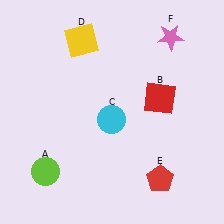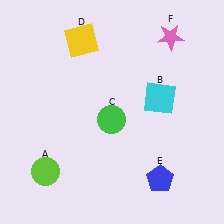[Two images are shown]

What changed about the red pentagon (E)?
In Image 1, E is red. In Image 2, it changed to blue.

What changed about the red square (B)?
In Image 1, B is red. In Image 2, it changed to cyan.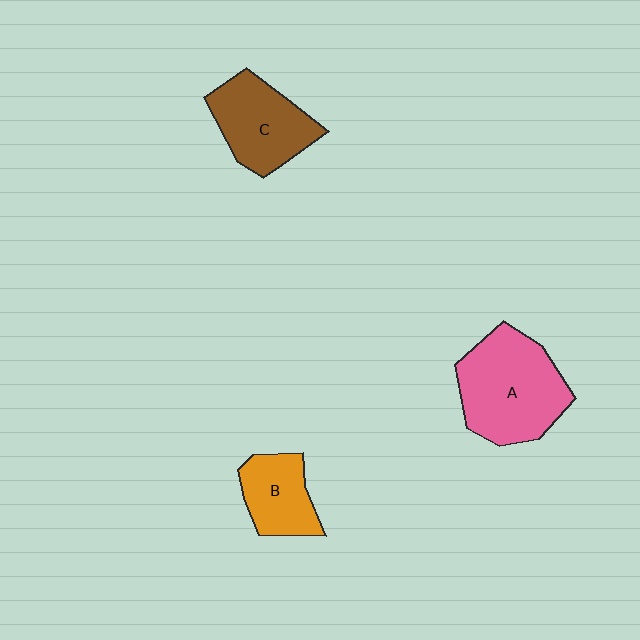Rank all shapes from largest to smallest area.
From largest to smallest: A (pink), C (brown), B (orange).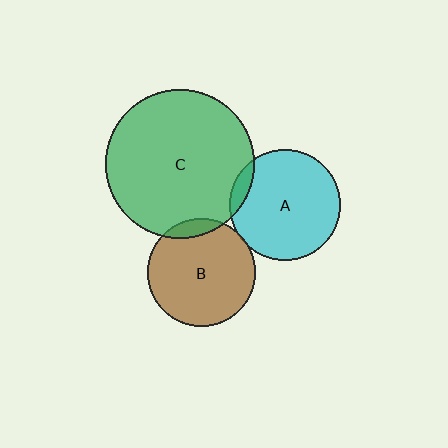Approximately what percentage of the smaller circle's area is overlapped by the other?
Approximately 10%.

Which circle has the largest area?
Circle C (green).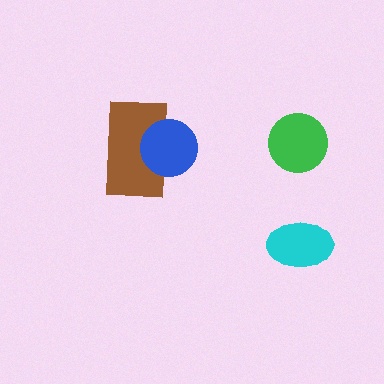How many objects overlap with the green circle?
0 objects overlap with the green circle.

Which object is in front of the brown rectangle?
The blue circle is in front of the brown rectangle.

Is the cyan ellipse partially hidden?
No, no other shape covers it.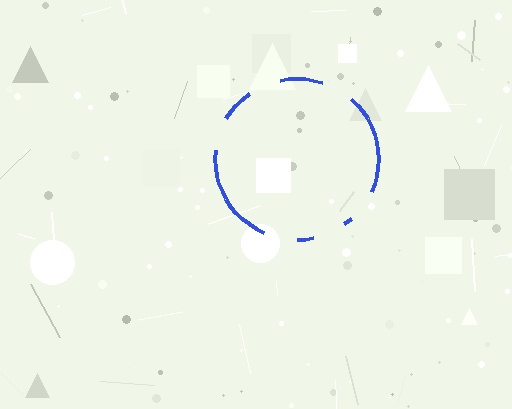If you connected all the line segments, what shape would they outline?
They would outline a circle.